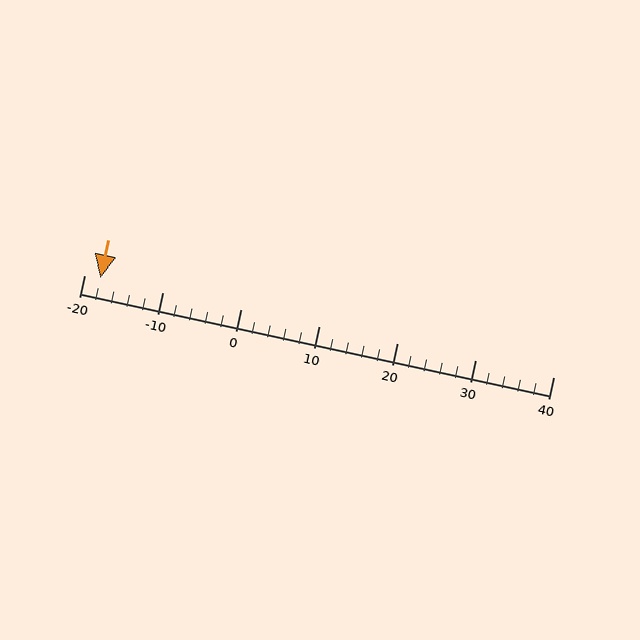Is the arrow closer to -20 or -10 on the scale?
The arrow is closer to -20.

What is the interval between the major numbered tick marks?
The major tick marks are spaced 10 units apart.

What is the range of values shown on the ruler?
The ruler shows values from -20 to 40.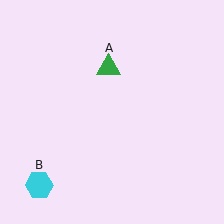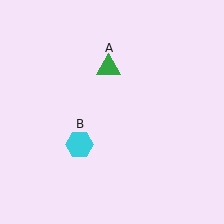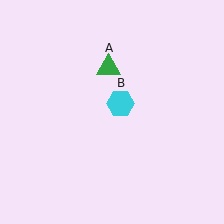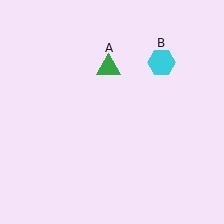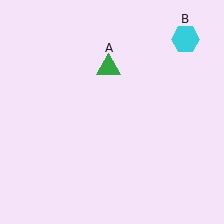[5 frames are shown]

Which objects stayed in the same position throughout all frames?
Green triangle (object A) remained stationary.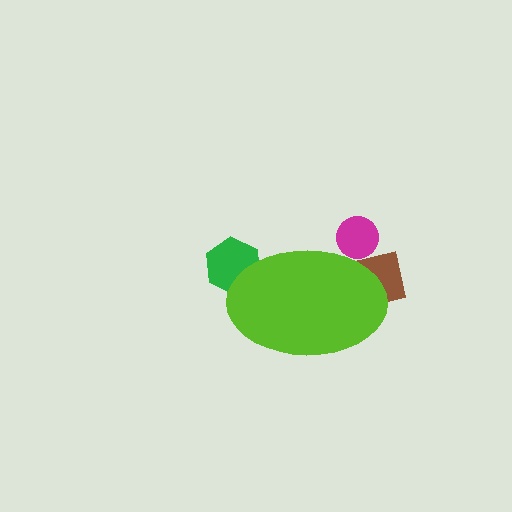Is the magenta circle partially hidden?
Yes, the magenta circle is partially hidden behind the lime ellipse.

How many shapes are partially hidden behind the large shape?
3 shapes are partially hidden.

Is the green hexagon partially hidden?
Yes, the green hexagon is partially hidden behind the lime ellipse.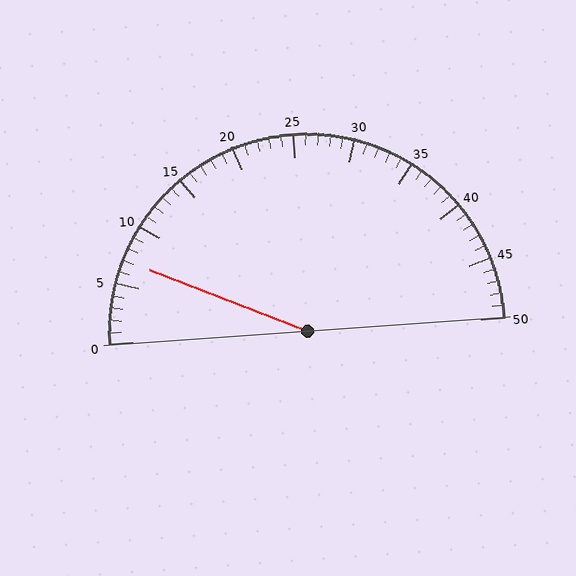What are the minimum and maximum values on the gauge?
The gauge ranges from 0 to 50.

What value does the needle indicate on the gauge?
The needle indicates approximately 7.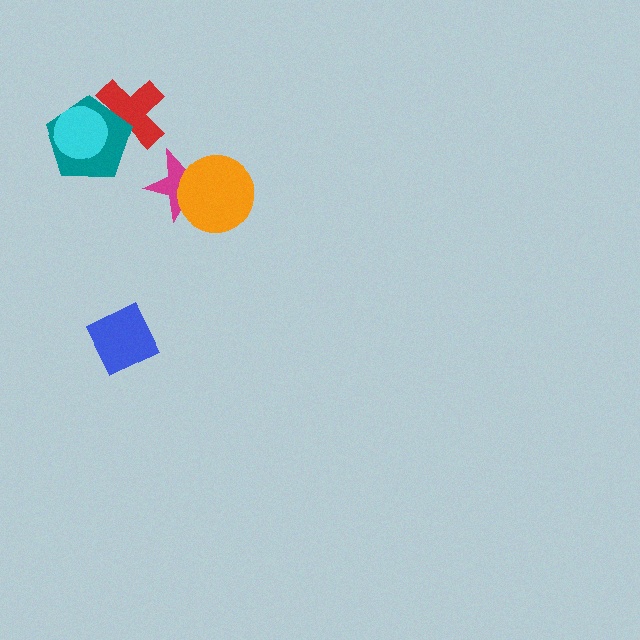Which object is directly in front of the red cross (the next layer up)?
The teal pentagon is directly in front of the red cross.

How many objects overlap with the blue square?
0 objects overlap with the blue square.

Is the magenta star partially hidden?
Yes, it is partially covered by another shape.